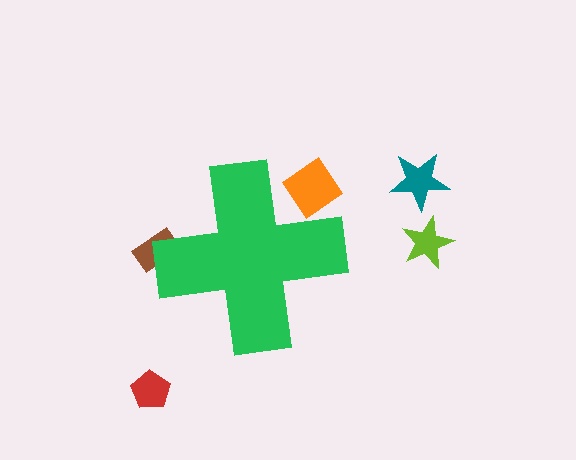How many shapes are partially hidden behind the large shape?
2 shapes are partially hidden.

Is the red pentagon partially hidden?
No, the red pentagon is fully visible.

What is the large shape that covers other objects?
A green cross.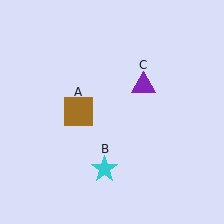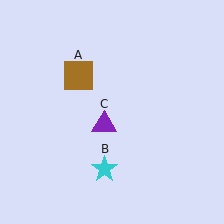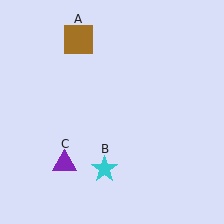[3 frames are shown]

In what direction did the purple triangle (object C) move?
The purple triangle (object C) moved down and to the left.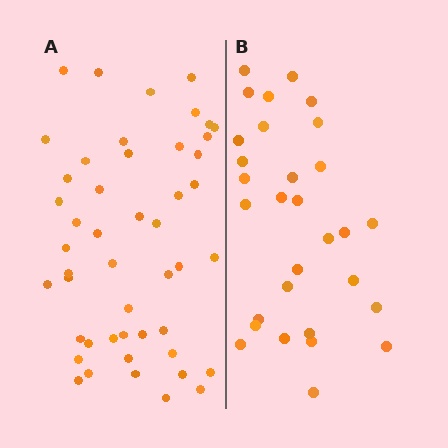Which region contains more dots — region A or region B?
Region A (the left region) has more dots.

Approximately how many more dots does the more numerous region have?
Region A has approximately 20 more dots than region B.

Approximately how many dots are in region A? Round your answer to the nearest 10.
About 50 dots. (The exact count is 48, which rounds to 50.)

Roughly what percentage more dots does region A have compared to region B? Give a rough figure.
About 60% more.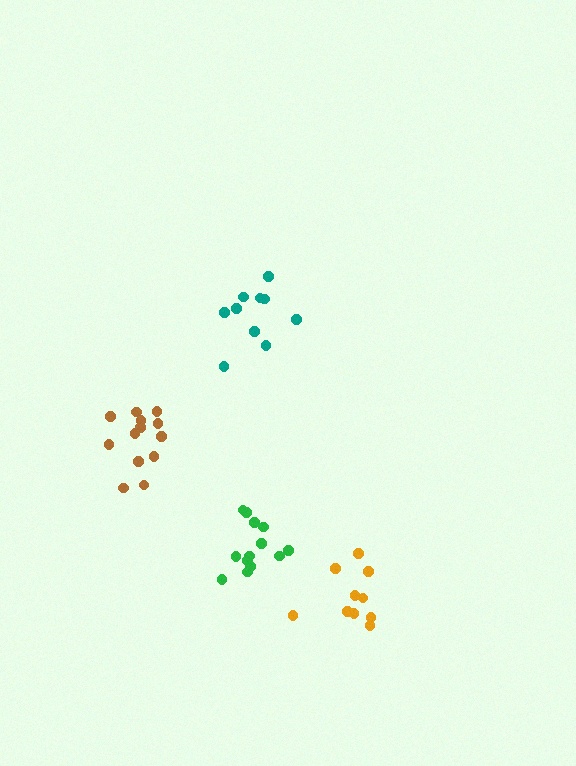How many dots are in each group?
Group 1: 10 dots, Group 2: 13 dots, Group 3: 10 dots, Group 4: 13 dots (46 total).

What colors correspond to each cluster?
The clusters are colored: orange, brown, teal, green.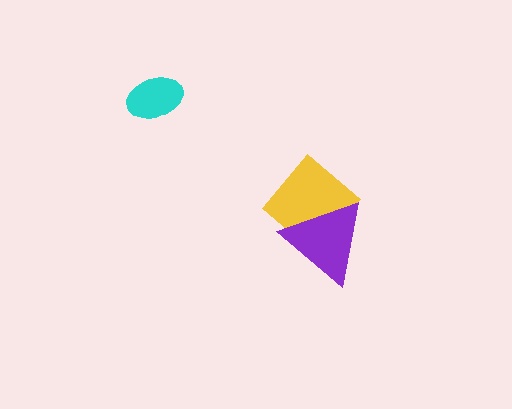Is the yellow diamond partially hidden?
Yes, it is partially covered by another shape.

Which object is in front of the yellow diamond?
The purple triangle is in front of the yellow diamond.